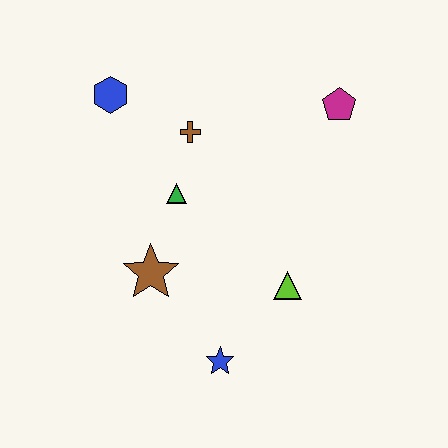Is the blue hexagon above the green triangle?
Yes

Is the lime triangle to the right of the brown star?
Yes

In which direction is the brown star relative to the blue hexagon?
The brown star is below the blue hexagon.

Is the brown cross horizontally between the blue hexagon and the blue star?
Yes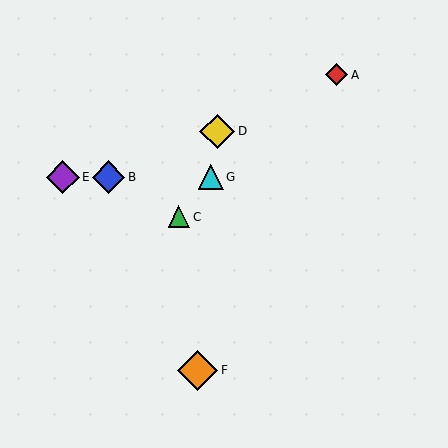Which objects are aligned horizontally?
Objects B, E, G are aligned horizontally.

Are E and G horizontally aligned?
Yes, both are at y≈177.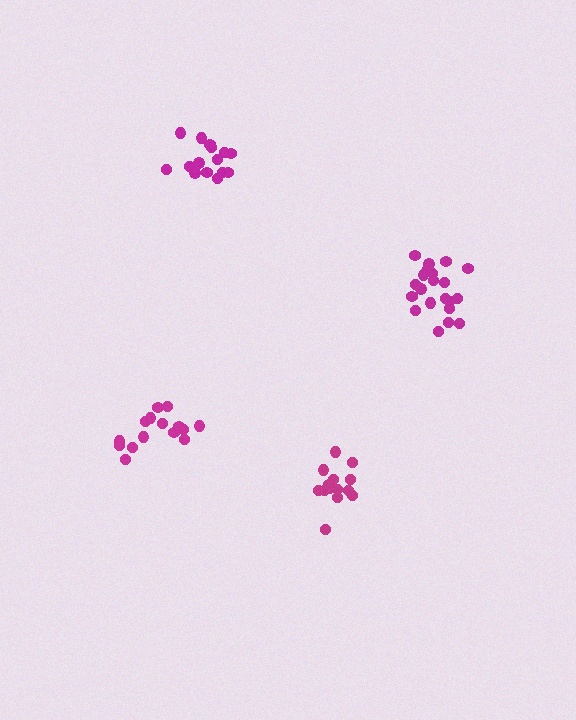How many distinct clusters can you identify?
There are 4 distinct clusters.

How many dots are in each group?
Group 1: 15 dots, Group 2: 15 dots, Group 3: 21 dots, Group 4: 15 dots (66 total).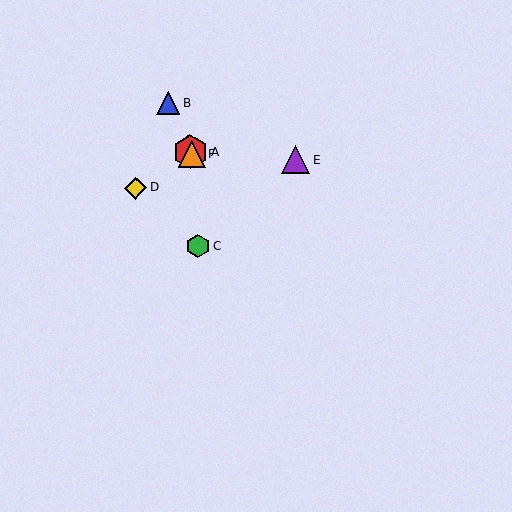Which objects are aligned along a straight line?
Objects A, B, F are aligned along a straight line.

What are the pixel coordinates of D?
Object D is at (136, 188).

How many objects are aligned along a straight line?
3 objects (A, B, F) are aligned along a straight line.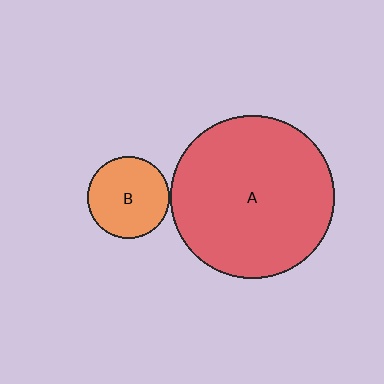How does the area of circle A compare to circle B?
Approximately 3.9 times.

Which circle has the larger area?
Circle A (red).